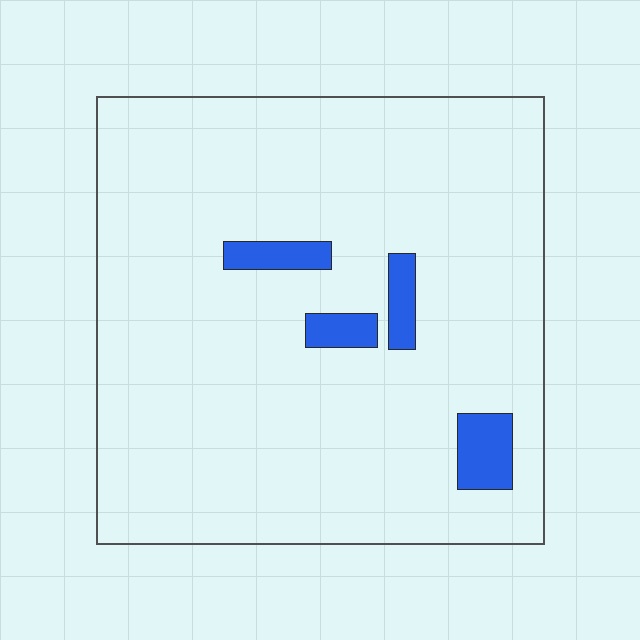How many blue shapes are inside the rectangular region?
4.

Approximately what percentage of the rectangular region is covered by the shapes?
Approximately 5%.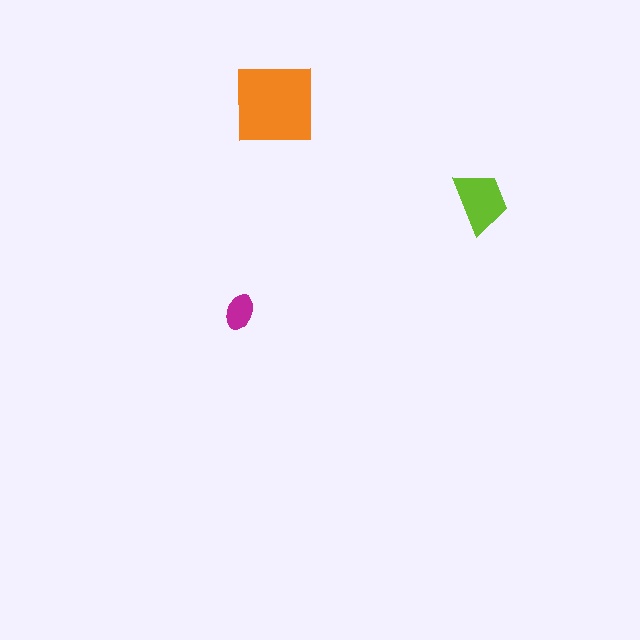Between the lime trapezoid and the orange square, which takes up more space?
The orange square.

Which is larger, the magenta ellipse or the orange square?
The orange square.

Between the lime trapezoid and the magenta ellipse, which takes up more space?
The lime trapezoid.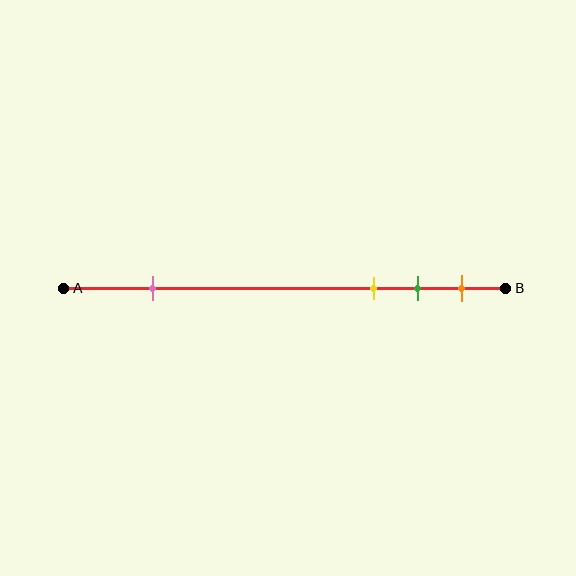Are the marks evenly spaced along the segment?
No, the marks are not evenly spaced.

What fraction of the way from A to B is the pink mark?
The pink mark is approximately 20% (0.2) of the way from A to B.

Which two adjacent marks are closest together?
The green and orange marks are the closest adjacent pair.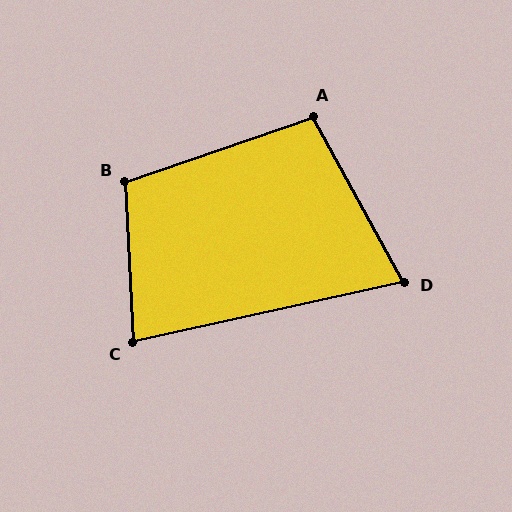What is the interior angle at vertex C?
Approximately 80 degrees (acute).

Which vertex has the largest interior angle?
B, at approximately 106 degrees.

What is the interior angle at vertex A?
Approximately 100 degrees (obtuse).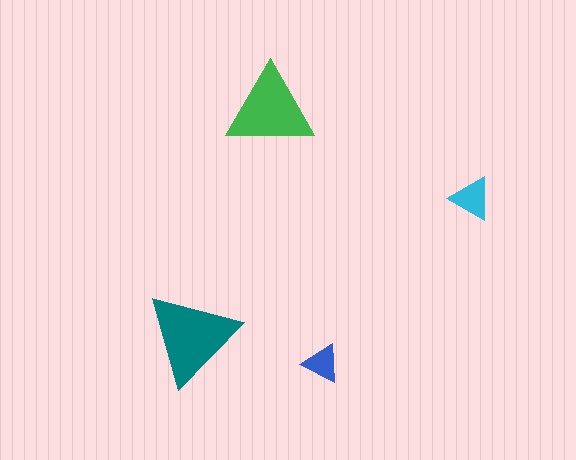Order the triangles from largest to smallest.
the teal one, the green one, the cyan one, the blue one.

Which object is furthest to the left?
The teal triangle is leftmost.